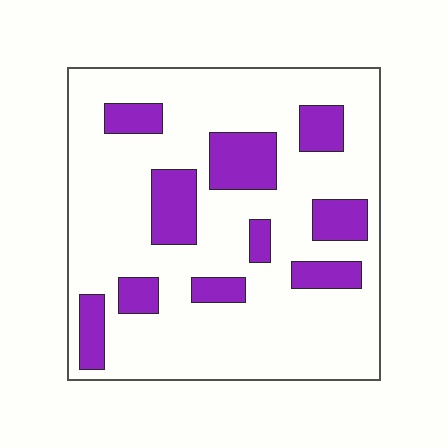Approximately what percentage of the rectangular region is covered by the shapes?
Approximately 20%.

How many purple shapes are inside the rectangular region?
10.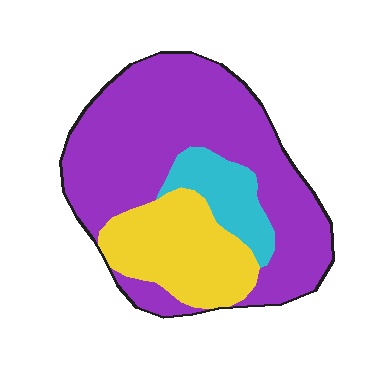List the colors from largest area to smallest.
From largest to smallest: purple, yellow, cyan.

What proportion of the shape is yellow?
Yellow covers about 25% of the shape.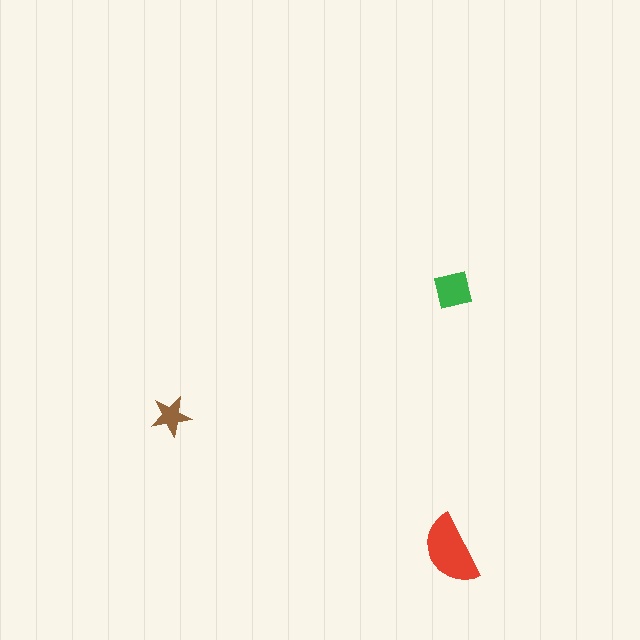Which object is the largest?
The red semicircle.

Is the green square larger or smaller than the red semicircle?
Smaller.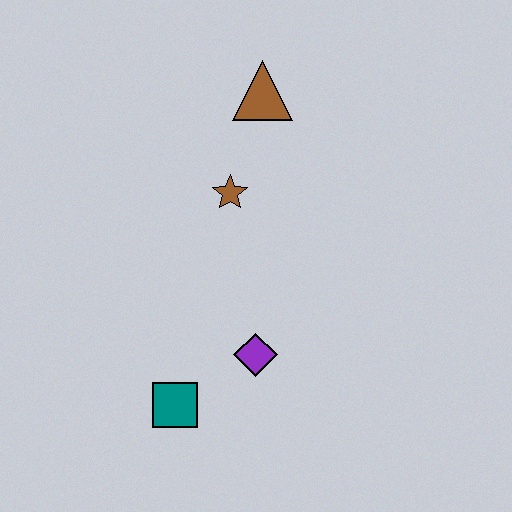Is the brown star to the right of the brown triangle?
No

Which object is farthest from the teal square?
The brown triangle is farthest from the teal square.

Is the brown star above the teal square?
Yes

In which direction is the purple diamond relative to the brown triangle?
The purple diamond is below the brown triangle.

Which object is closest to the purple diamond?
The teal square is closest to the purple diamond.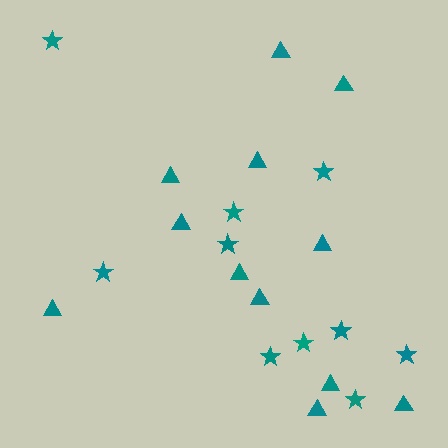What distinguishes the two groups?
There are 2 groups: one group of triangles (12) and one group of stars (10).